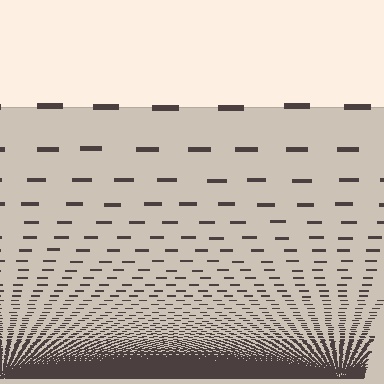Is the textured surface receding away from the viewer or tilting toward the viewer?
The surface appears to tilt toward the viewer. Texture elements get larger and sparser toward the top.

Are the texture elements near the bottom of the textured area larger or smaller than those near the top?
Smaller. The gradient is inverted — elements near the bottom are smaller and denser.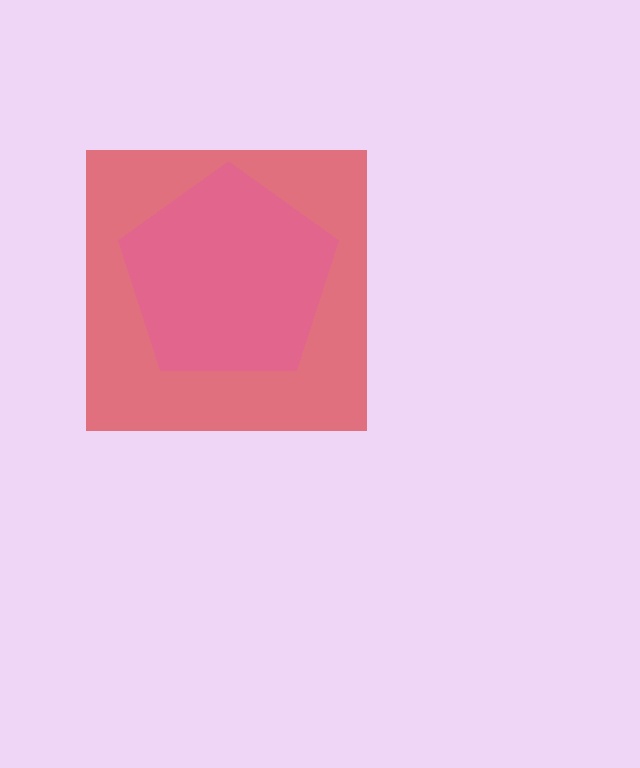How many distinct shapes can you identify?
There are 2 distinct shapes: a red square, a pink pentagon.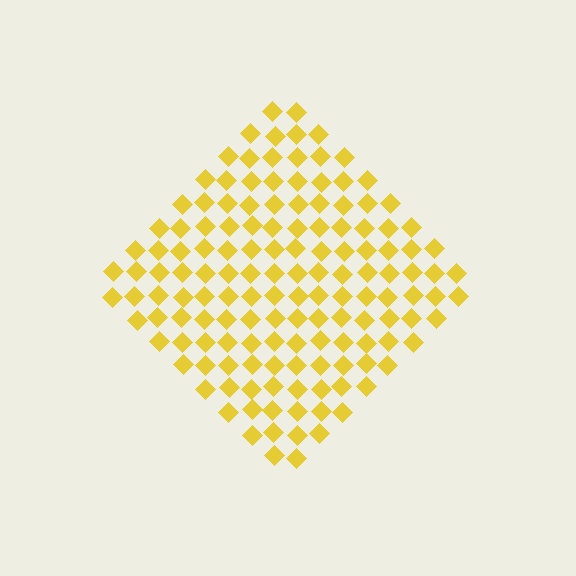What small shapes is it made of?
It is made of small diamonds.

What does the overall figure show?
The overall figure shows a diamond.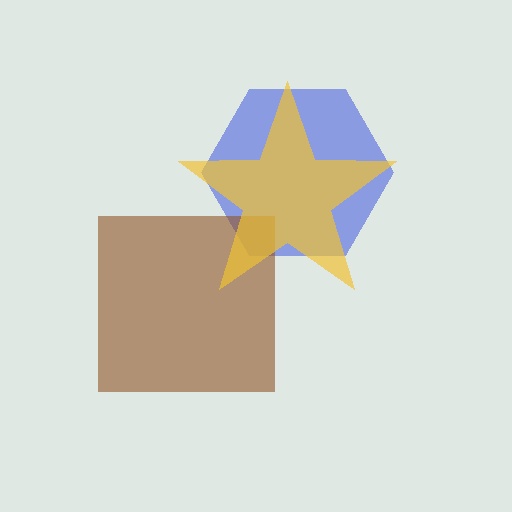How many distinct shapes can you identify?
There are 3 distinct shapes: a blue hexagon, a brown square, a yellow star.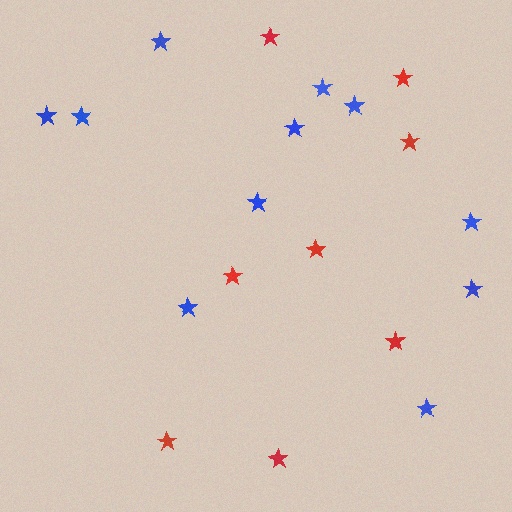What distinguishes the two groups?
There are 2 groups: one group of red stars (8) and one group of blue stars (11).